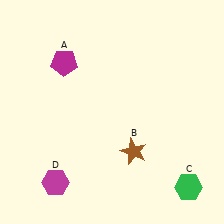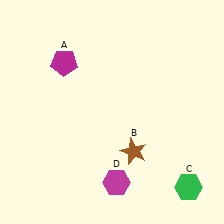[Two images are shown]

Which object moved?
The magenta hexagon (D) moved right.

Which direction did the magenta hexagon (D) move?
The magenta hexagon (D) moved right.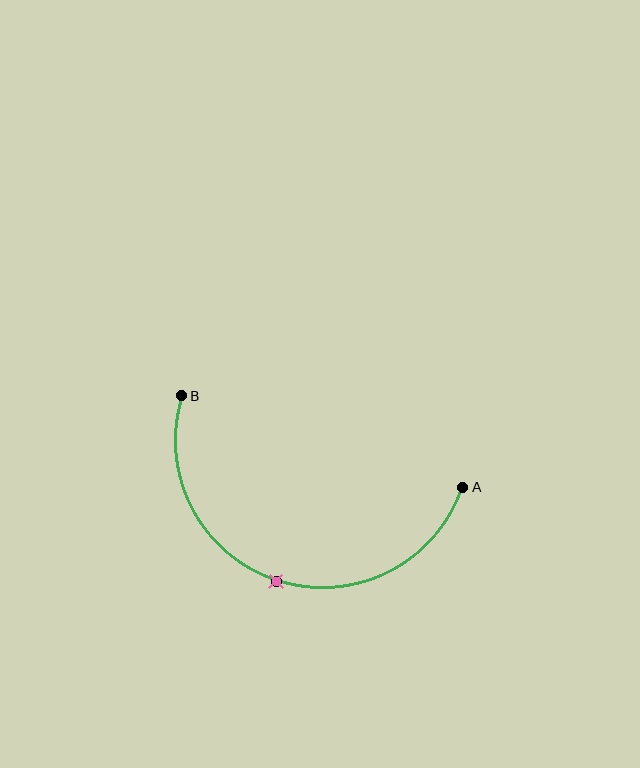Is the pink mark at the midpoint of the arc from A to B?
Yes. The pink mark lies on the arc at equal arc-length from both A and B — it is the arc midpoint.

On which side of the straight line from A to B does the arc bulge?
The arc bulges below the straight line connecting A and B.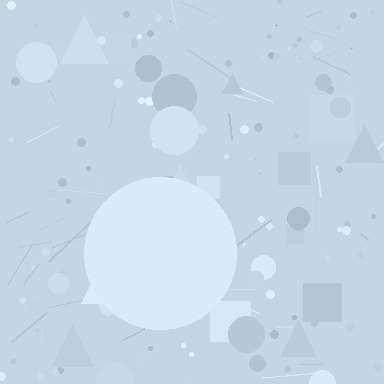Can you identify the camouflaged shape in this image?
The camouflaged shape is a circle.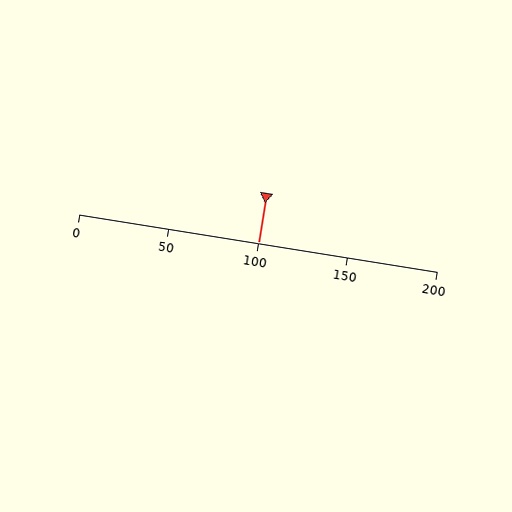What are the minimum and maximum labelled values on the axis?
The axis runs from 0 to 200.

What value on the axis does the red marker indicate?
The marker indicates approximately 100.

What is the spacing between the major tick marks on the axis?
The major ticks are spaced 50 apart.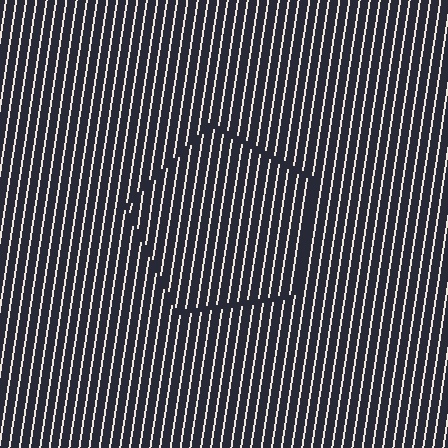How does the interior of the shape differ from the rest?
The interior of the shape contains the same grating, shifted by half a period — the contour is defined by the phase discontinuity where line-ends from the inner and outer gratings abut.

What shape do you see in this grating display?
An illusory pentagon. The interior of the shape contains the same grating, shifted by half a period — the contour is defined by the phase discontinuity where line-ends from the inner and outer gratings abut.